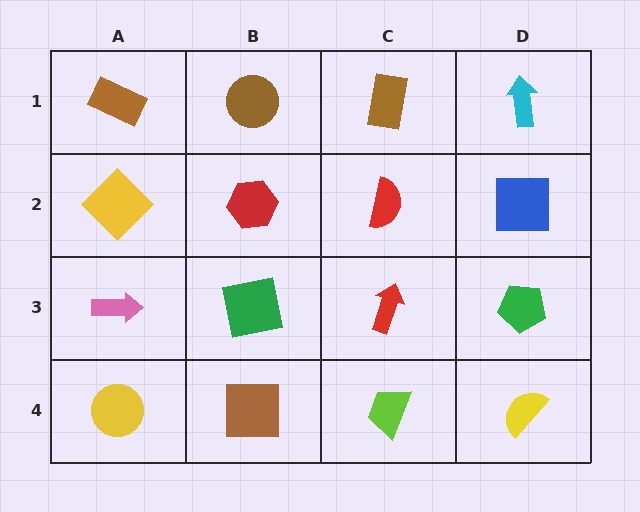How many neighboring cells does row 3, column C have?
4.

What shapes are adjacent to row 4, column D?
A green pentagon (row 3, column D), a lime trapezoid (row 4, column C).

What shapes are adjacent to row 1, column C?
A red semicircle (row 2, column C), a brown circle (row 1, column B), a cyan arrow (row 1, column D).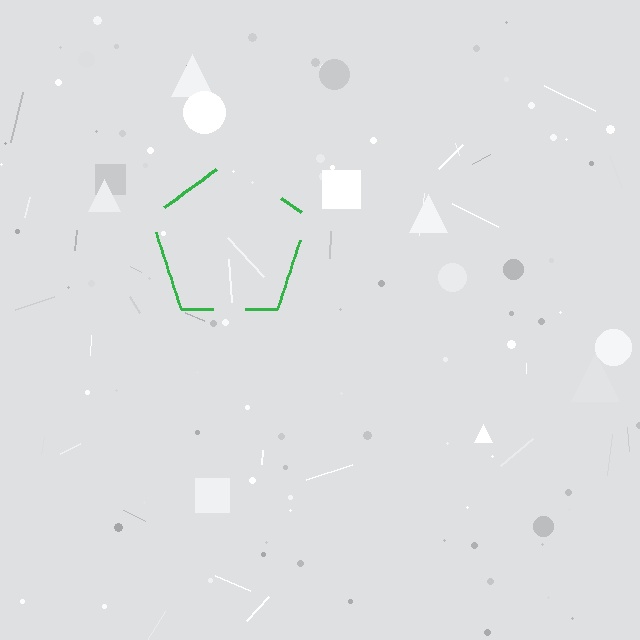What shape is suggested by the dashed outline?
The dashed outline suggests a pentagon.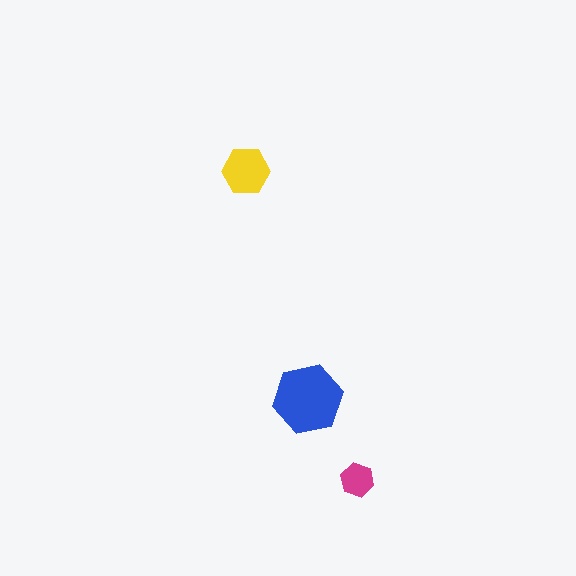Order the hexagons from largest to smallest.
the blue one, the yellow one, the magenta one.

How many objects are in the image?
There are 3 objects in the image.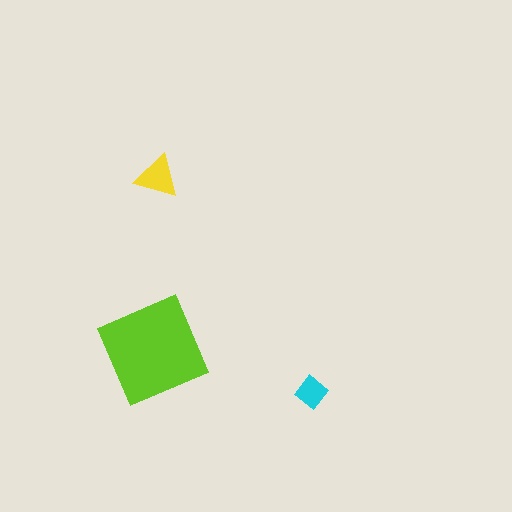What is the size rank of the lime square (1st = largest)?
1st.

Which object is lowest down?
The cyan diamond is bottommost.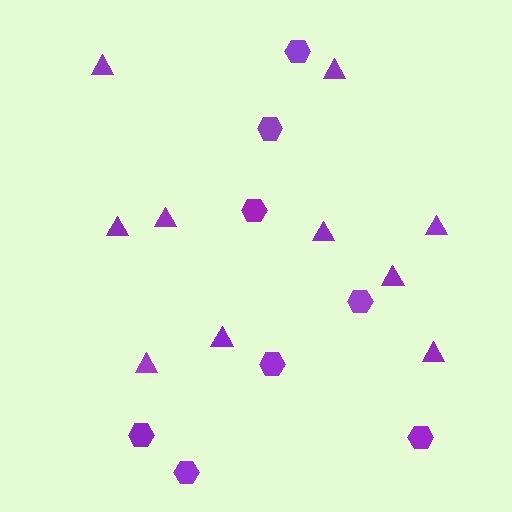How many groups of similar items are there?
There are 2 groups: one group of triangles (10) and one group of hexagons (8).